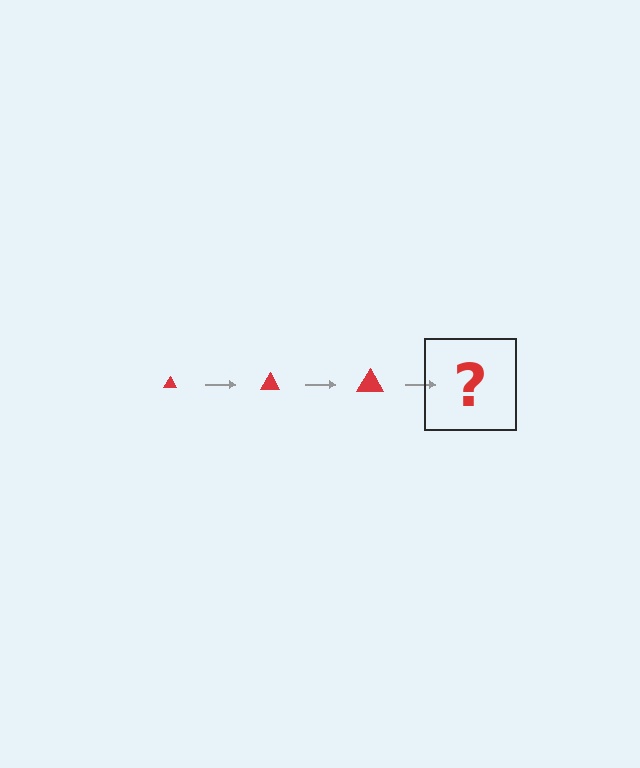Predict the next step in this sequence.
The next step is a red triangle, larger than the previous one.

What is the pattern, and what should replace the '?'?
The pattern is that the triangle gets progressively larger each step. The '?' should be a red triangle, larger than the previous one.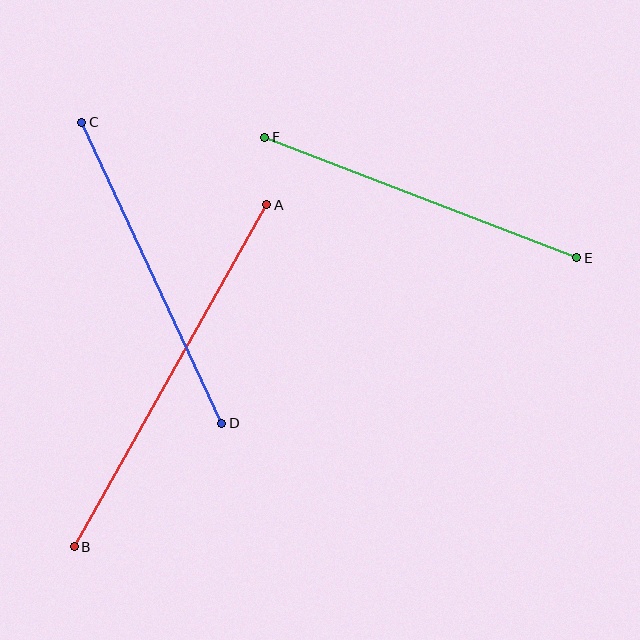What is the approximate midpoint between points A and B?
The midpoint is at approximately (170, 376) pixels.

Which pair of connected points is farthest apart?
Points A and B are farthest apart.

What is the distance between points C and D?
The distance is approximately 332 pixels.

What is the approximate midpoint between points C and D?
The midpoint is at approximately (152, 273) pixels.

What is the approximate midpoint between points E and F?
The midpoint is at approximately (421, 198) pixels.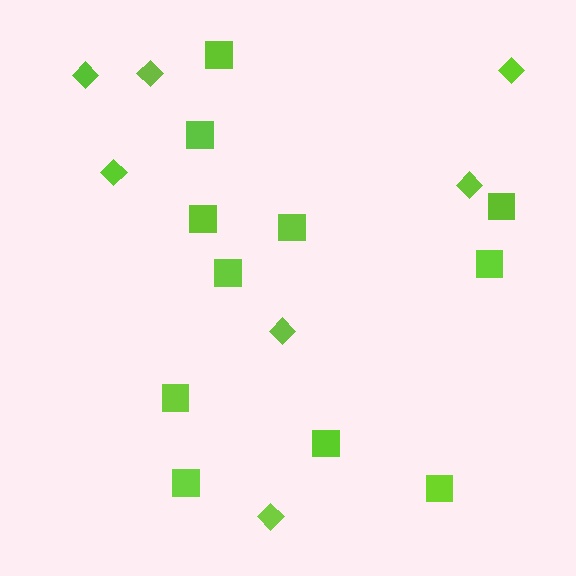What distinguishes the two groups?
There are 2 groups: one group of diamonds (7) and one group of squares (11).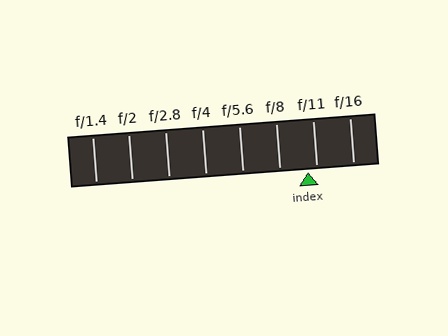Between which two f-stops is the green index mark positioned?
The index mark is between f/8 and f/11.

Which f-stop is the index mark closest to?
The index mark is closest to f/11.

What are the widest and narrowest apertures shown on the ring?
The widest aperture shown is f/1.4 and the narrowest is f/16.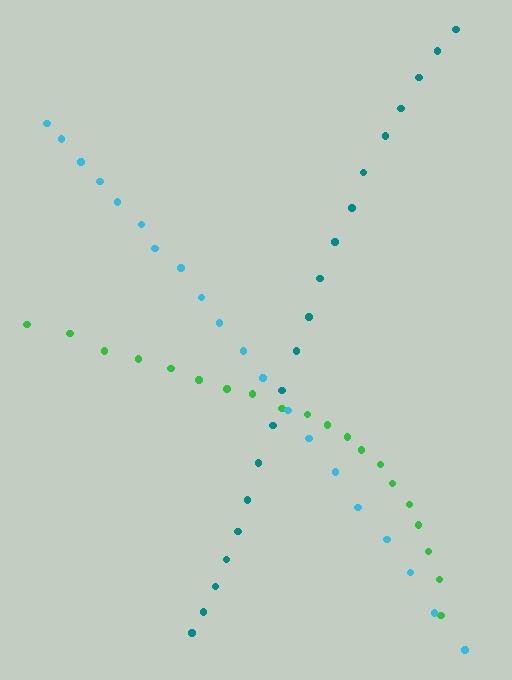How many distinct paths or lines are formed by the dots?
There are 3 distinct paths.